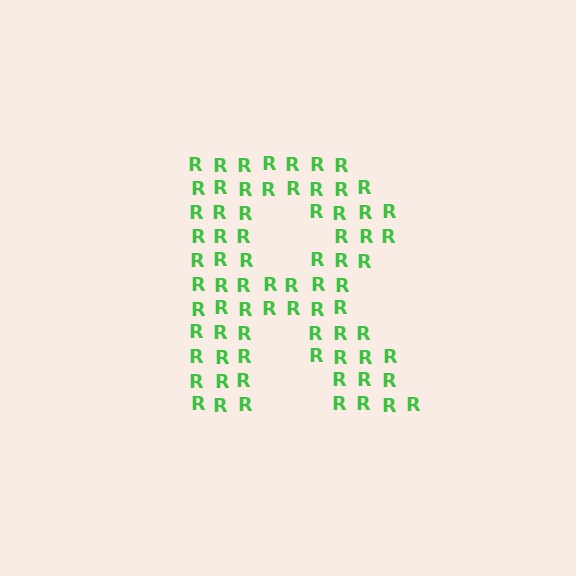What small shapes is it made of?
It is made of small letter R's.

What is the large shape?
The large shape is the letter R.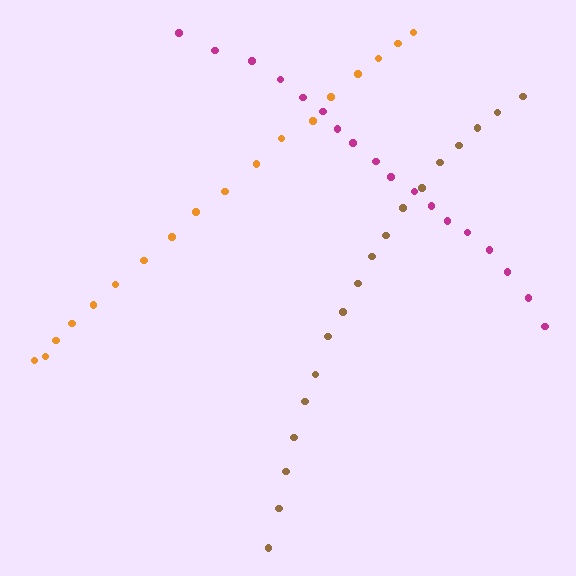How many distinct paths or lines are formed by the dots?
There are 3 distinct paths.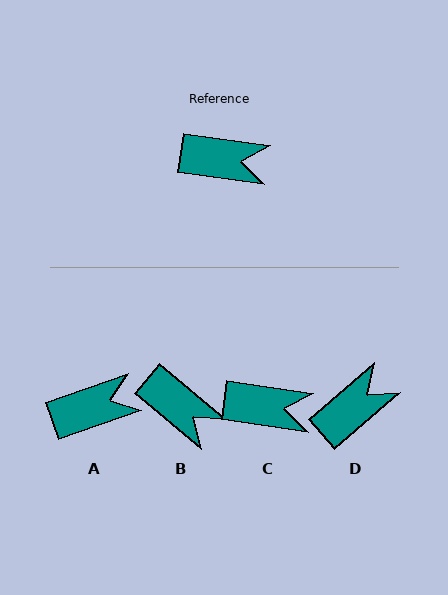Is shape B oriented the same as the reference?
No, it is off by about 32 degrees.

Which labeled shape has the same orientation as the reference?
C.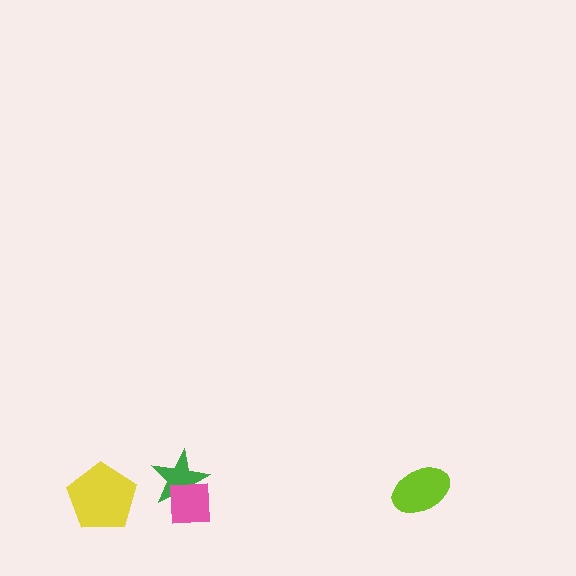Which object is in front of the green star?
The pink square is in front of the green star.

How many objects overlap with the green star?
1 object overlaps with the green star.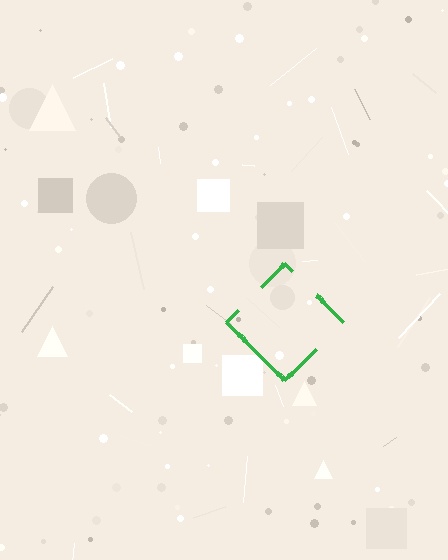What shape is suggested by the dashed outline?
The dashed outline suggests a diamond.